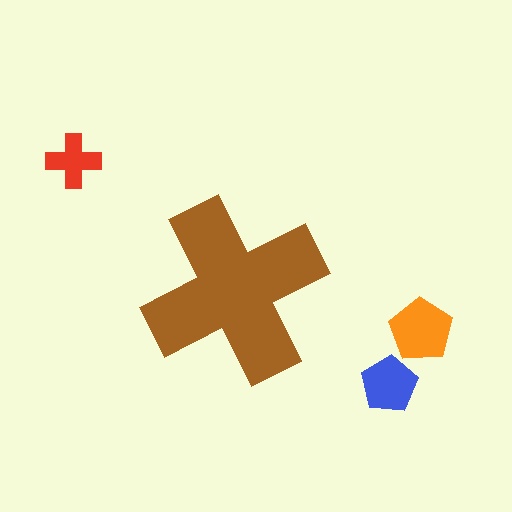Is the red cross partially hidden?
No, the red cross is fully visible.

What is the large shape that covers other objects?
A brown cross.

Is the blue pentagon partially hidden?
No, the blue pentagon is fully visible.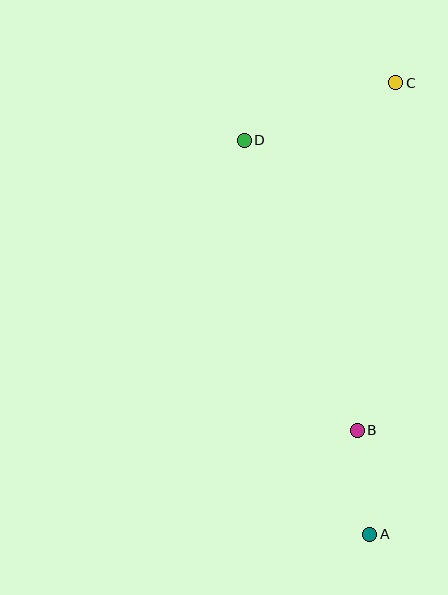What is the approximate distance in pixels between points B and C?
The distance between B and C is approximately 350 pixels.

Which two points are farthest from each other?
Points A and C are farthest from each other.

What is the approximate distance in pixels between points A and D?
The distance between A and D is approximately 413 pixels.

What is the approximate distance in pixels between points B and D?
The distance between B and D is approximately 311 pixels.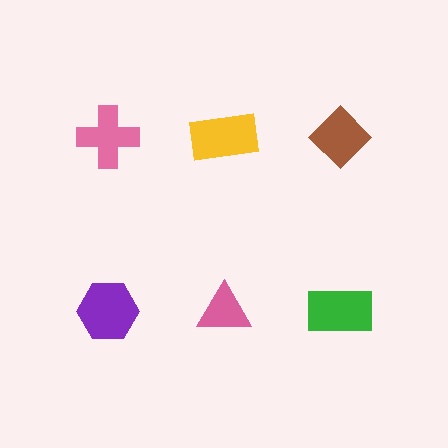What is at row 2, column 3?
A green rectangle.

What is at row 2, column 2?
A pink triangle.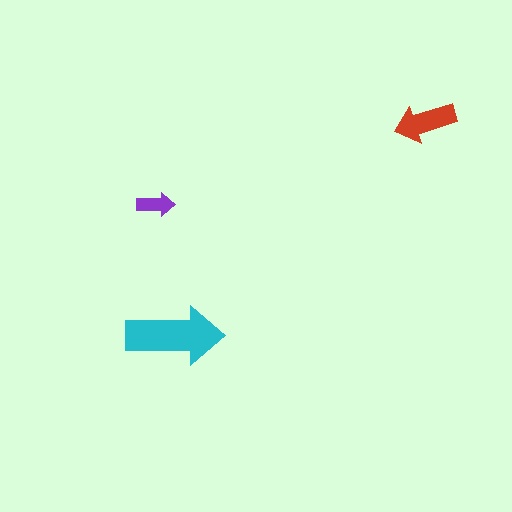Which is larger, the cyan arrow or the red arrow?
The cyan one.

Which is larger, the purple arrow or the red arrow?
The red one.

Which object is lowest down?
The cyan arrow is bottommost.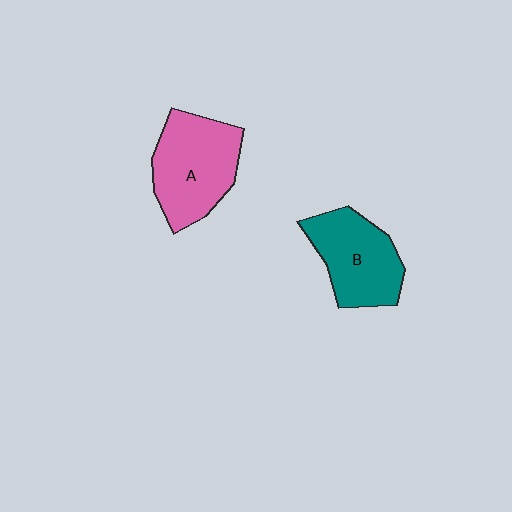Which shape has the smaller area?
Shape B (teal).